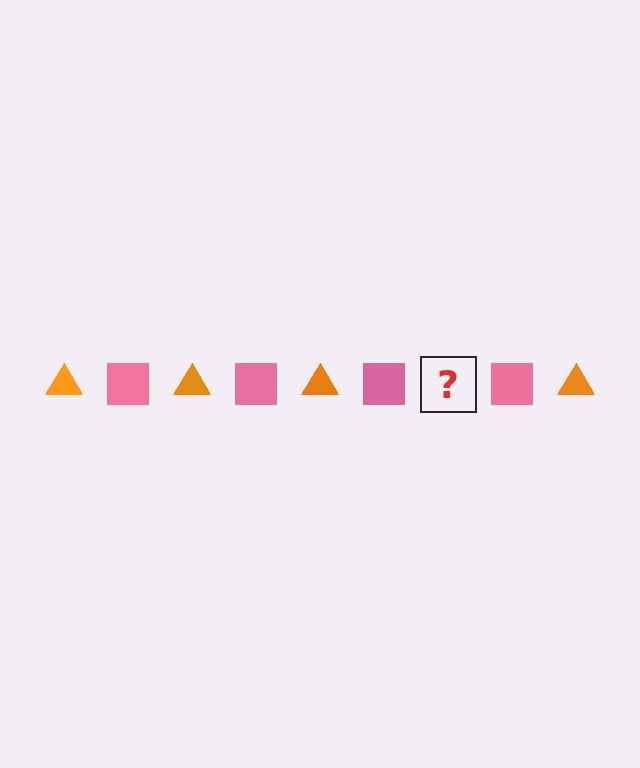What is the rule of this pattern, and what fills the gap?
The rule is that the pattern alternates between orange triangle and pink square. The gap should be filled with an orange triangle.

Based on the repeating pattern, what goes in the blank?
The blank should be an orange triangle.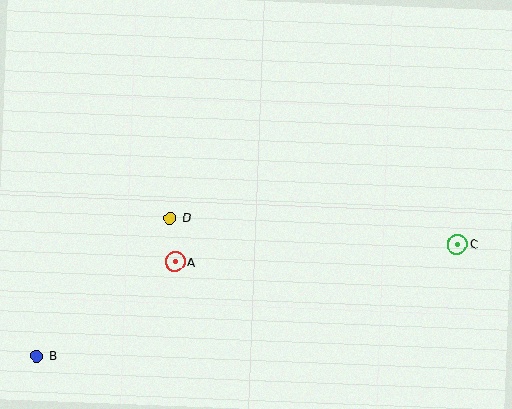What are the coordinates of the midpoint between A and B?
The midpoint between A and B is at (106, 309).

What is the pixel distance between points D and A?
The distance between D and A is 44 pixels.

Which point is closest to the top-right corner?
Point C is closest to the top-right corner.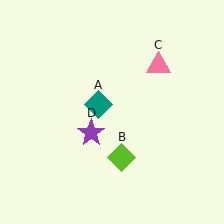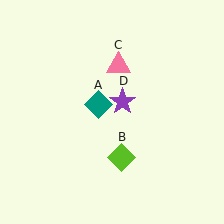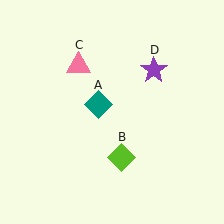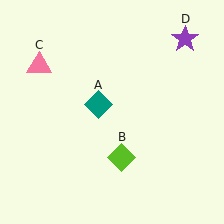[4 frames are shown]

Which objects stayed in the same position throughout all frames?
Teal diamond (object A) and lime diamond (object B) remained stationary.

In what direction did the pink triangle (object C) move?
The pink triangle (object C) moved left.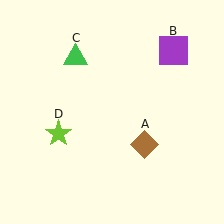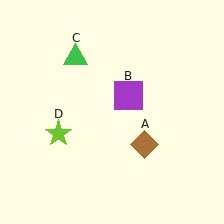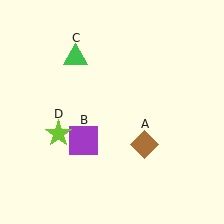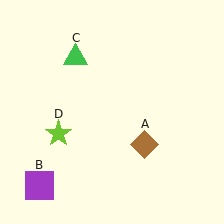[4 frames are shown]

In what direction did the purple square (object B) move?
The purple square (object B) moved down and to the left.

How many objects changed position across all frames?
1 object changed position: purple square (object B).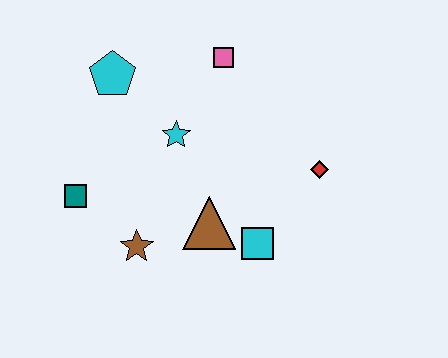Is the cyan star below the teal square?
No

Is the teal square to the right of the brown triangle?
No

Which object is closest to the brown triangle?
The cyan square is closest to the brown triangle.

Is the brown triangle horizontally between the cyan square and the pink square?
No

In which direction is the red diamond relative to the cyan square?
The red diamond is above the cyan square.